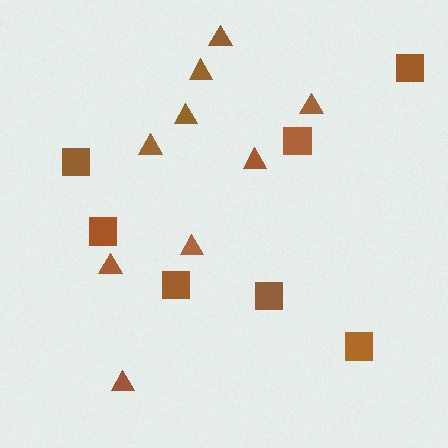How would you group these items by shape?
There are 2 groups: one group of triangles (9) and one group of squares (7).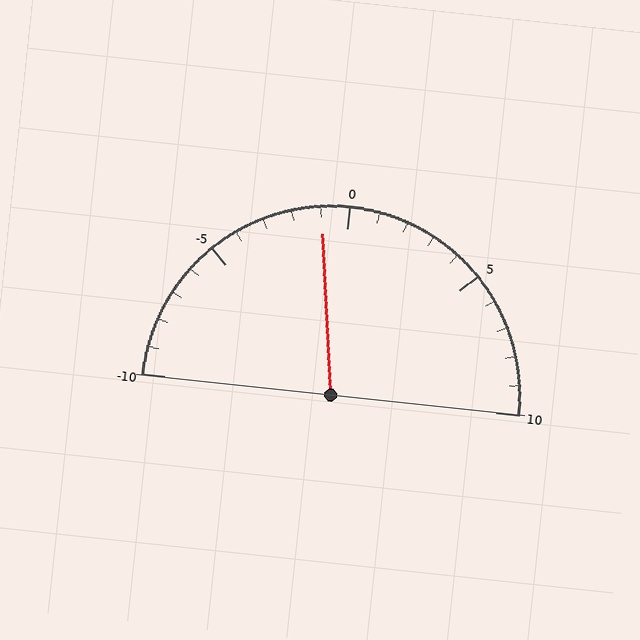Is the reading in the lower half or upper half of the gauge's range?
The reading is in the lower half of the range (-10 to 10).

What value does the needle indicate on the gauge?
The needle indicates approximately -1.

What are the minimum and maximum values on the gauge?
The gauge ranges from -10 to 10.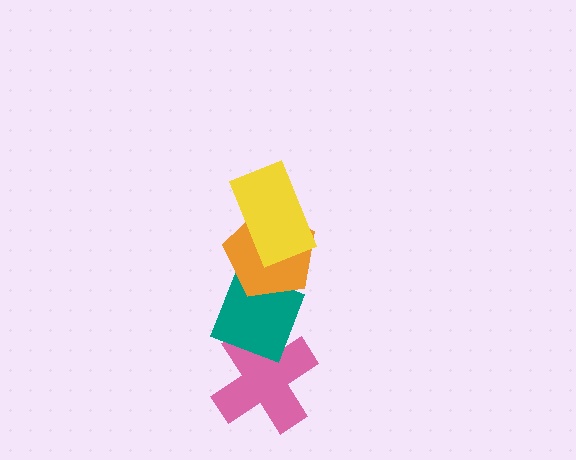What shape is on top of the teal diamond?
The orange pentagon is on top of the teal diamond.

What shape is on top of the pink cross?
The teal diamond is on top of the pink cross.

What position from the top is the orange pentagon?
The orange pentagon is 2nd from the top.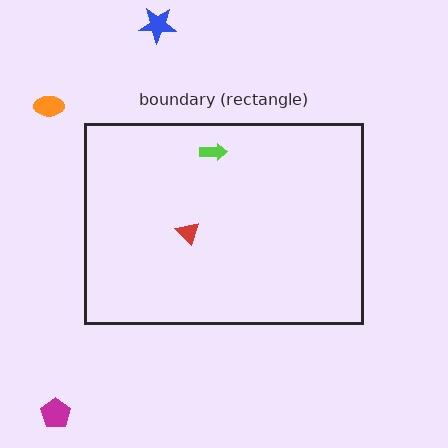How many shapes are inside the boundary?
2 inside, 3 outside.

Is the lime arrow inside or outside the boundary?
Inside.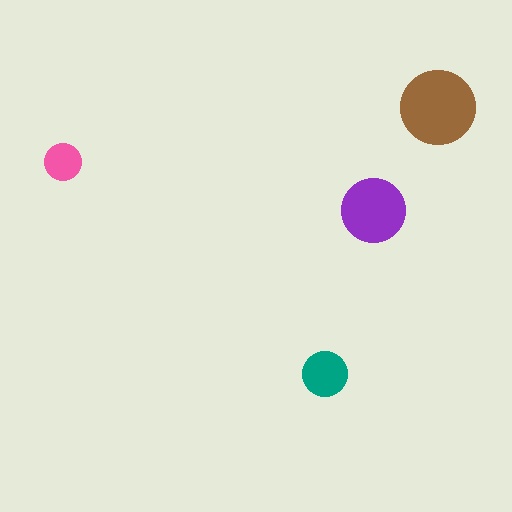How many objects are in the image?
There are 4 objects in the image.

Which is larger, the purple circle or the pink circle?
The purple one.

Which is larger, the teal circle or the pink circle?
The teal one.